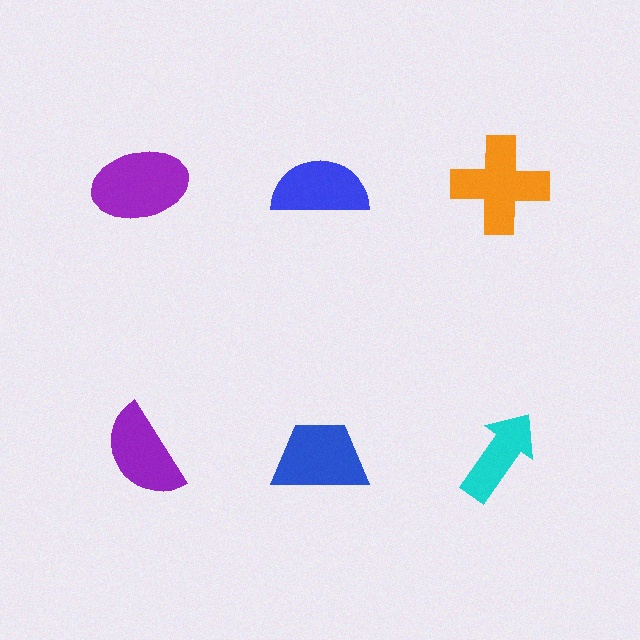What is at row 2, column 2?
A blue trapezoid.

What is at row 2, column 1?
A purple semicircle.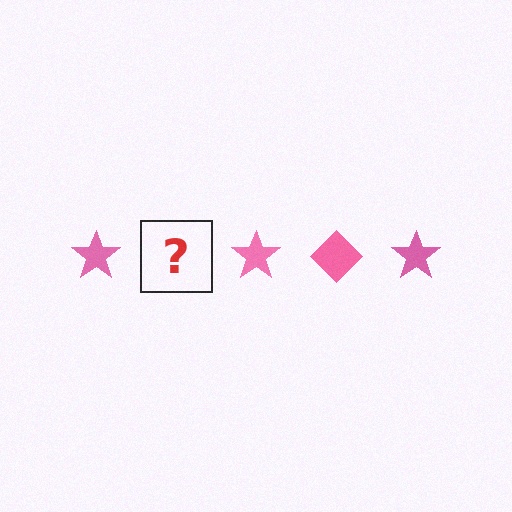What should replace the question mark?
The question mark should be replaced with a pink diamond.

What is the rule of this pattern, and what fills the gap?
The rule is that the pattern cycles through star, diamond shapes in pink. The gap should be filled with a pink diamond.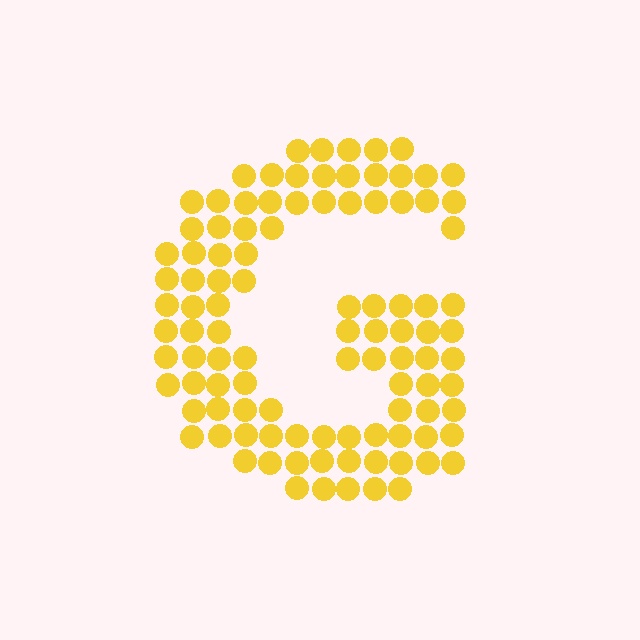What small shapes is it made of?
It is made of small circles.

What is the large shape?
The large shape is the letter G.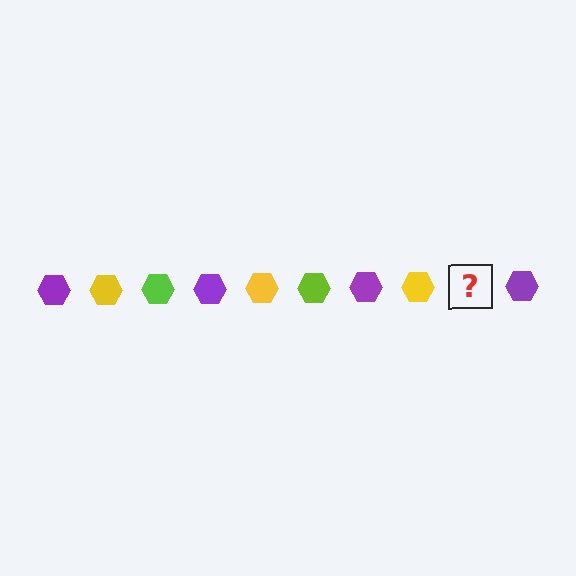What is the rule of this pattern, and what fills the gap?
The rule is that the pattern cycles through purple, yellow, lime hexagons. The gap should be filled with a lime hexagon.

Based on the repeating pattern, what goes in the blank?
The blank should be a lime hexagon.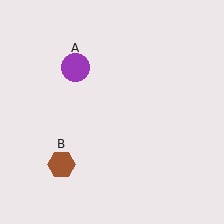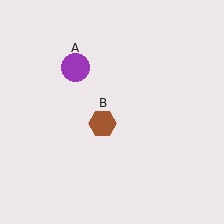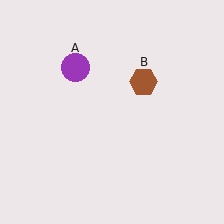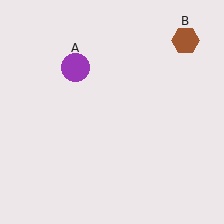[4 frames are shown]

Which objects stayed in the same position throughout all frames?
Purple circle (object A) remained stationary.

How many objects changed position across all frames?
1 object changed position: brown hexagon (object B).